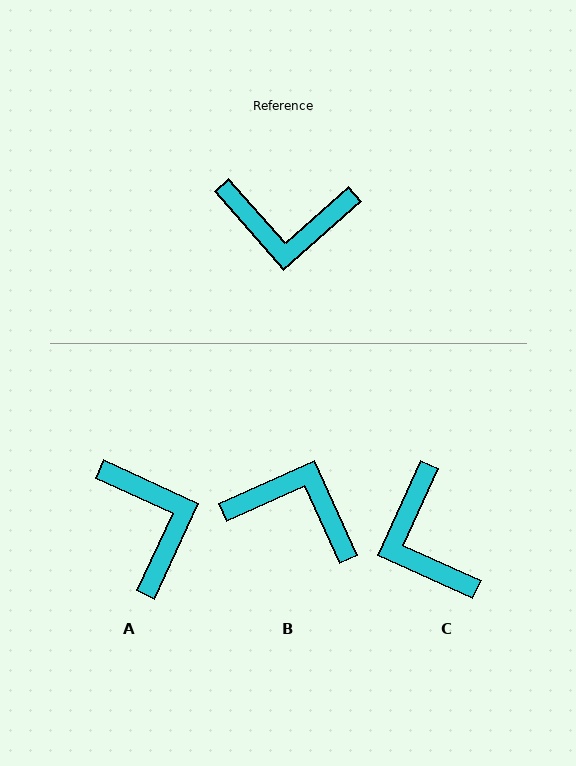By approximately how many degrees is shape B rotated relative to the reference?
Approximately 163 degrees counter-clockwise.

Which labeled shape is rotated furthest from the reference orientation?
B, about 163 degrees away.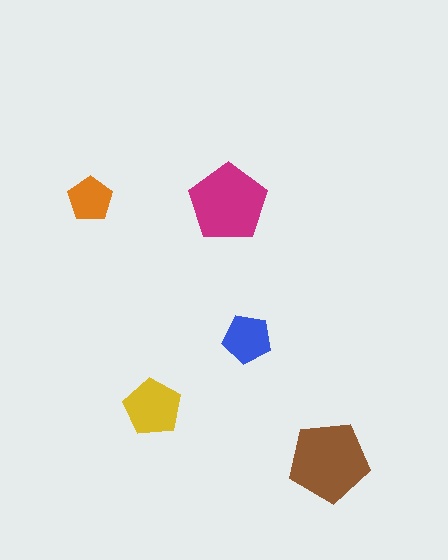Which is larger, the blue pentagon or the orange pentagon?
The blue one.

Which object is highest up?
The orange pentagon is topmost.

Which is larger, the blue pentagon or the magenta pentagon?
The magenta one.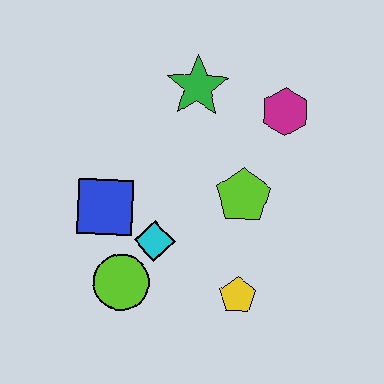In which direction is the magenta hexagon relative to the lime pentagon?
The magenta hexagon is above the lime pentagon.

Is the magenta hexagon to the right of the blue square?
Yes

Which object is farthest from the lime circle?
The magenta hexagon is farthest from the lime circle.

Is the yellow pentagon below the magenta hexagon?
Yes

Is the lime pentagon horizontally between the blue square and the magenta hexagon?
Yes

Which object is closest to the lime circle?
The cyan diamond is closest to the lime circle.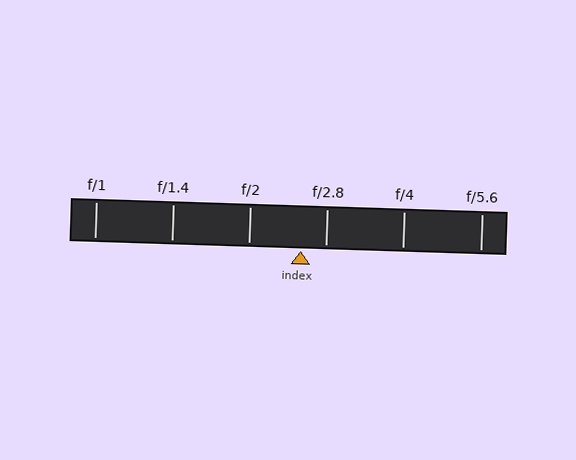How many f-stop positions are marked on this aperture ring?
There are 6 f-stop positions marked.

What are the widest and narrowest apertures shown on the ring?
The widest aperture shown is f/1 and the narrowest is f/5.6.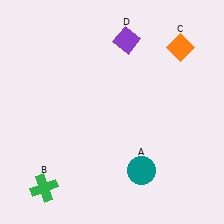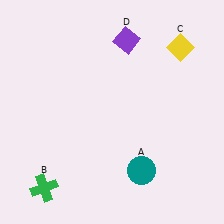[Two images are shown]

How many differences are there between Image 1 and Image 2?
There is 1 difference between the two images.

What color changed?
The diamond (C) changed from orange in Image 1 to yellow in Image 2.